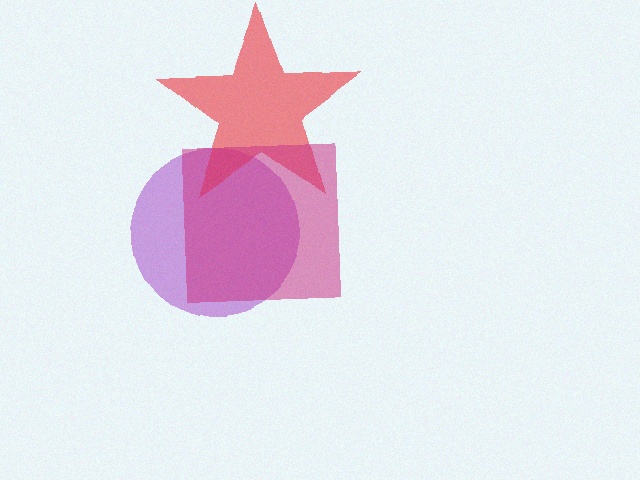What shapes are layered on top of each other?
The layered shapes are: a purple circle, a red star, a magenta square.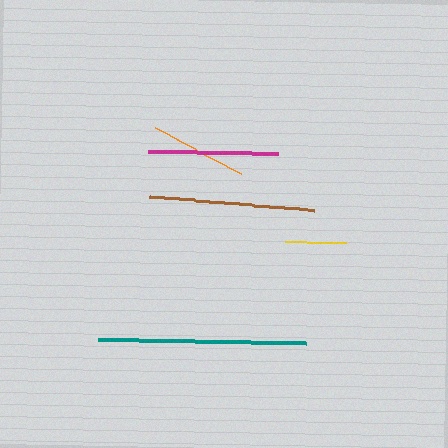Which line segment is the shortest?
The yellow line is the shortest at approximately 61 pixels.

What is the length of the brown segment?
The brown segment is approximately 165 pixels long.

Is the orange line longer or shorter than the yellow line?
The orange line is longer than the yellow line.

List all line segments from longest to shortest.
From longest to shortest: teal, brown, magenta, orange, yellow.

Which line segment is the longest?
The teal line is the longest at approximately 208 pixels.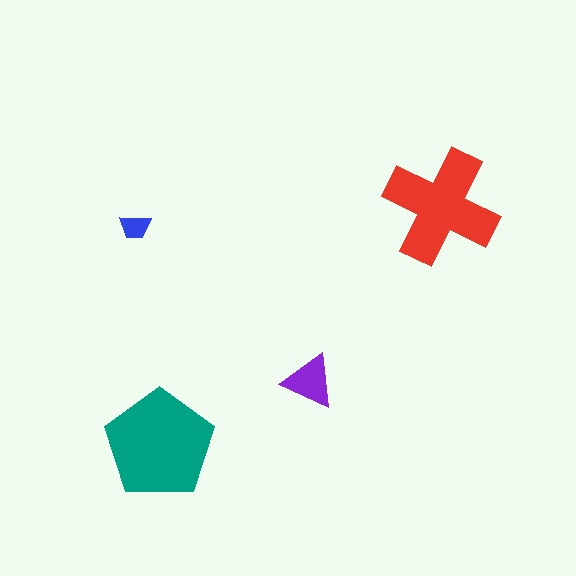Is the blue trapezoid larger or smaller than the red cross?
Smaller.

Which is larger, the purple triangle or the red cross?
The red cross.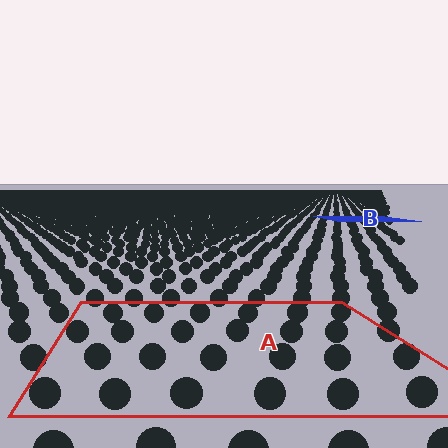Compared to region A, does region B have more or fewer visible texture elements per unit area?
Region B has more texture elements per unit area — they are packed more densely because it is farther away.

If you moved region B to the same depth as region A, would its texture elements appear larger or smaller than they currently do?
They would appear larger. At a closer depth, the same texture elements are projected at a bigger on-screen size.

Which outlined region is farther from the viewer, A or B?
Region B is farther from the viewer — the texture elements inside it appear smaller and more densely packed.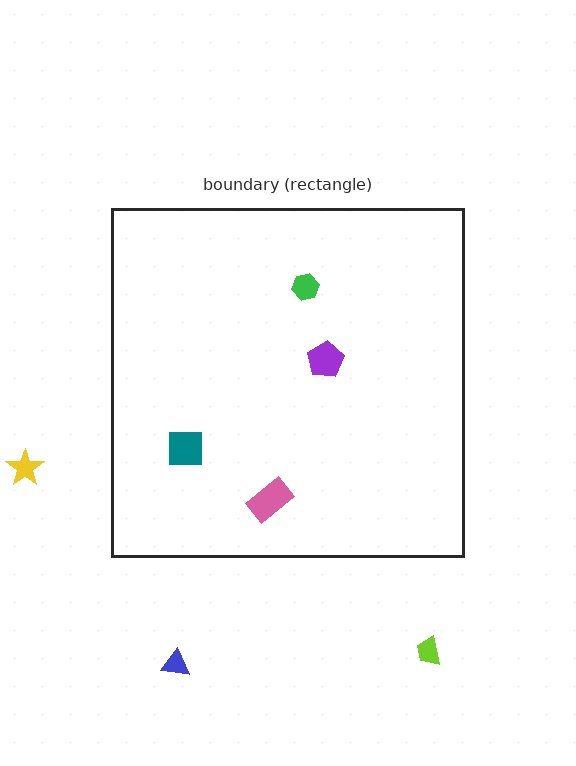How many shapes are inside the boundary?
4 inside, 3 outside.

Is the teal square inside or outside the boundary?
Inside.